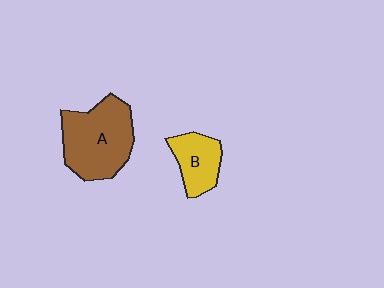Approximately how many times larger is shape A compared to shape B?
Approximately 1.9 times.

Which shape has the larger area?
Shape A (brown).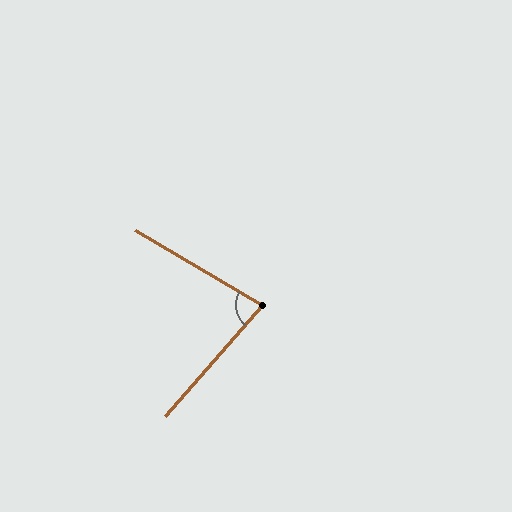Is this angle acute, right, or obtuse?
It is acute.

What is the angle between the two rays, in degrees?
Approximately 79 degrees.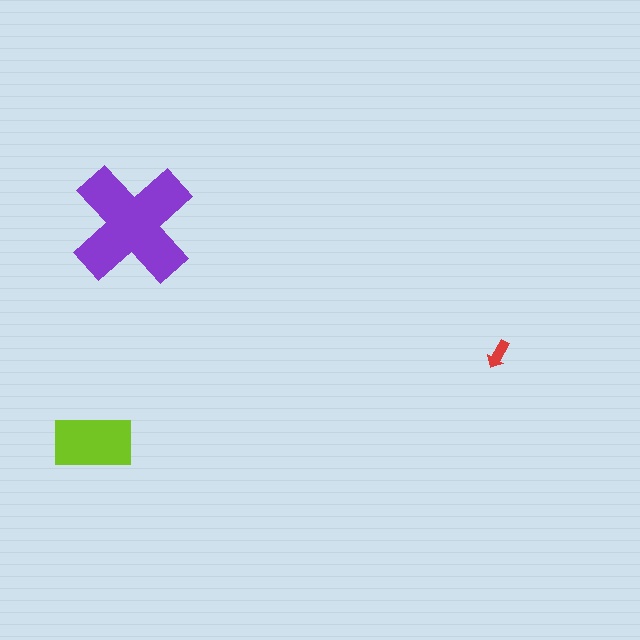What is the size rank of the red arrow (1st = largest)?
3rd.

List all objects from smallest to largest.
The red arrow, the lime rectangle, the purple cross.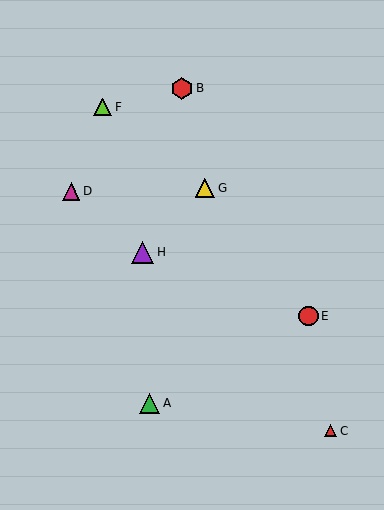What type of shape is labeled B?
Shape B is a red hexagon.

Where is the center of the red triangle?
The center of the red triangle is at (331, 431).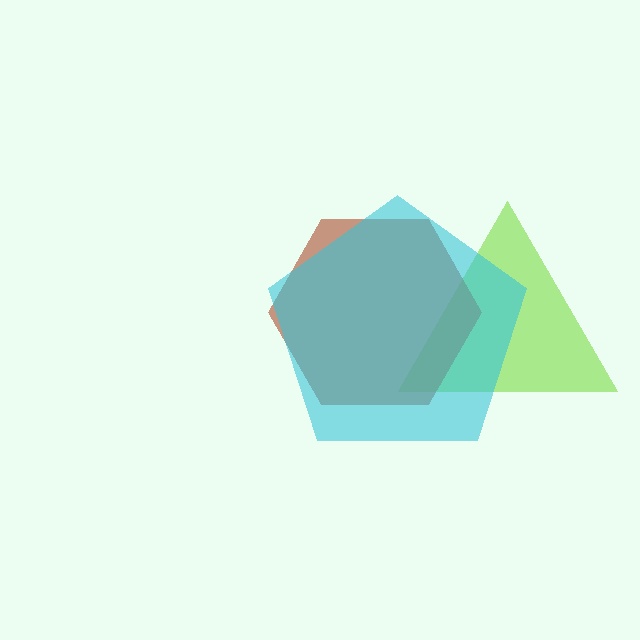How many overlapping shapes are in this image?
There are 3 overlapping shapes in the image.